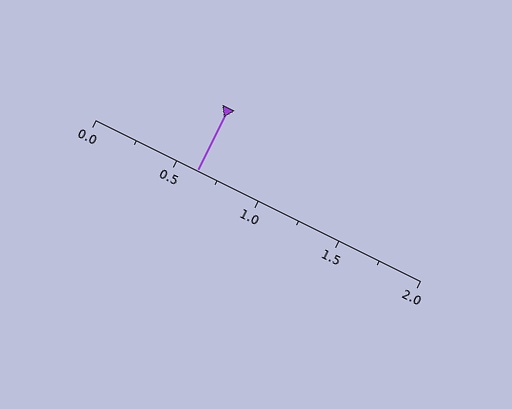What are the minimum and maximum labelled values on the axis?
The axis runs from 0.0 to 2.0.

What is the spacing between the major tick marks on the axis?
The major ticks are spaced 0.5 apart.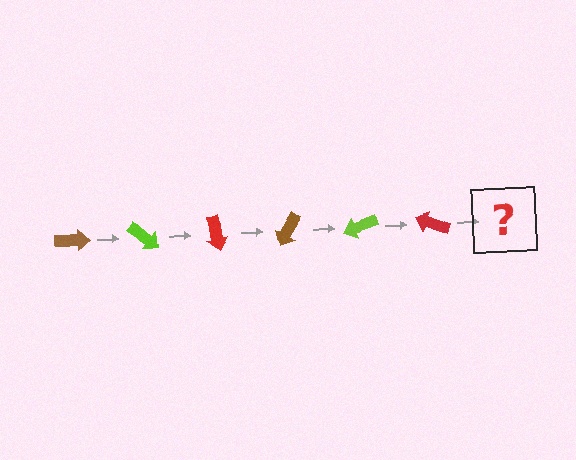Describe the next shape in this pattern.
It should be a brown arrow, rotated 240 degrees from the start.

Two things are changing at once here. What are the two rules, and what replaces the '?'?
The two rules are that it rotates 40 degrees each step and the color cycles through brown, lime, and red. The '?' should be a brown arrow, rotated 240 degrees from the start.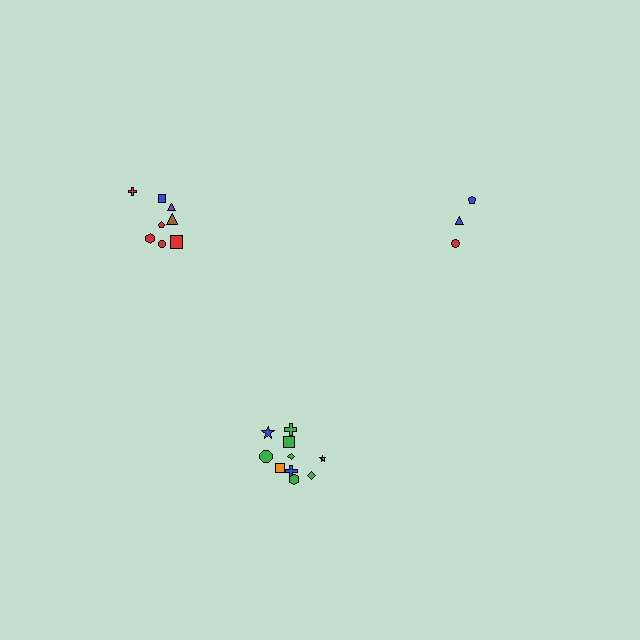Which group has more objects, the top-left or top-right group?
The top-left group.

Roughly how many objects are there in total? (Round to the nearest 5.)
Roughly 20 objects in total.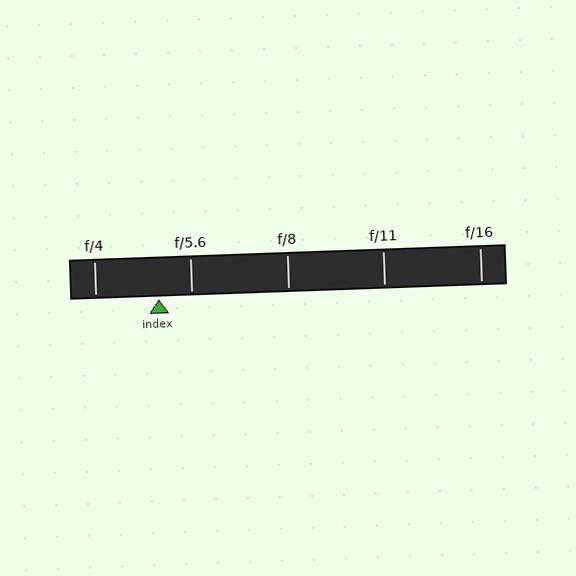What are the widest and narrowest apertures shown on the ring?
The widest aperture shown is f/4 and the narrowest is f/16.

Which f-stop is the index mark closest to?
The index mark is closest to f/5.6.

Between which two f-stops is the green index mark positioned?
The index mark is between f/4 and f/5.6.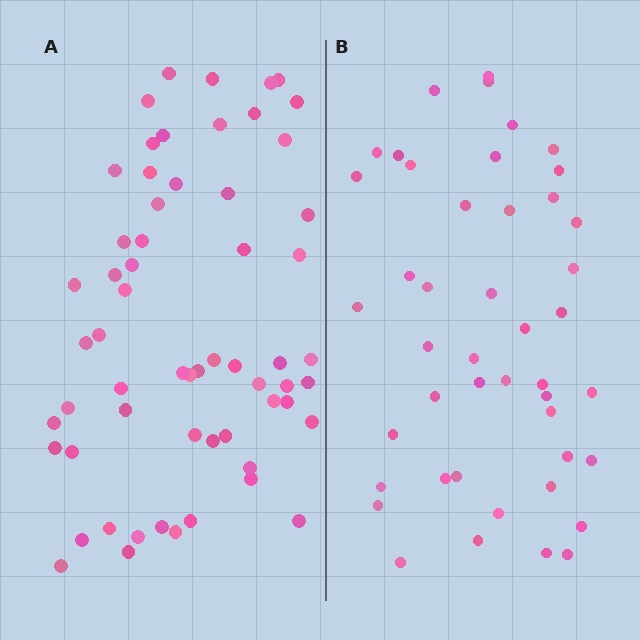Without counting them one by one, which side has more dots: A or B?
Region A (the left region) has more dots.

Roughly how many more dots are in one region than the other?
Region A has approximately 15 more dots than region B.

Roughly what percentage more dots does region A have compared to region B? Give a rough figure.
About 35% more.